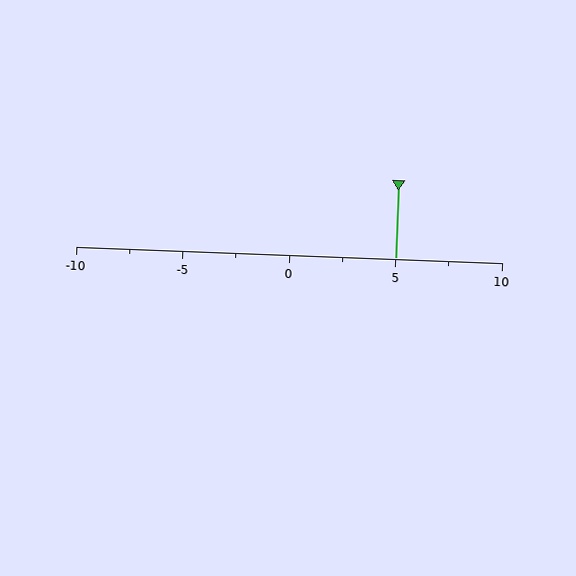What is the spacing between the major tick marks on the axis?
The major ticks are spaced 5 apart.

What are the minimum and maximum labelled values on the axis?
The axis runs from -10 to 10.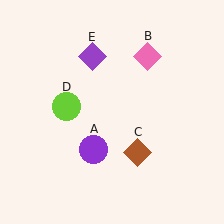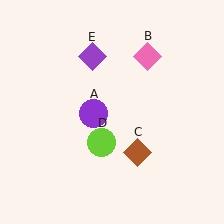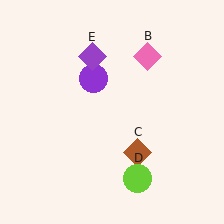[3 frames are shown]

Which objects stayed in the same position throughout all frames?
Pink diamond (object B) and brown diamond (object C) and purple diamond (object E) remained stationary.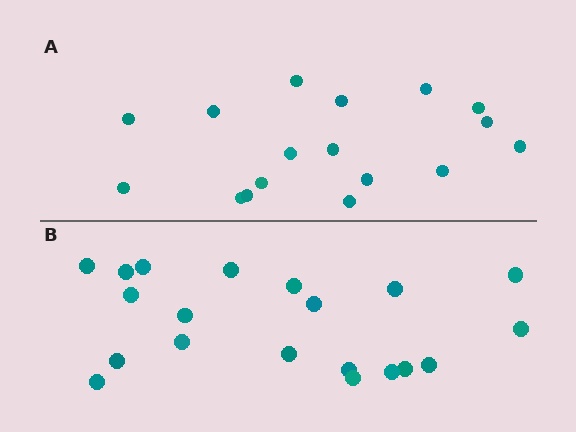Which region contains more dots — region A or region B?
Region B (the bottom region) has more dots.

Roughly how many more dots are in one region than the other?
Region B has just a few more — roughly 2 or 3 more dots than region A.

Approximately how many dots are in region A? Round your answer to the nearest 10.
About 20 dots. (The exact count is 17, which rounds to 20.)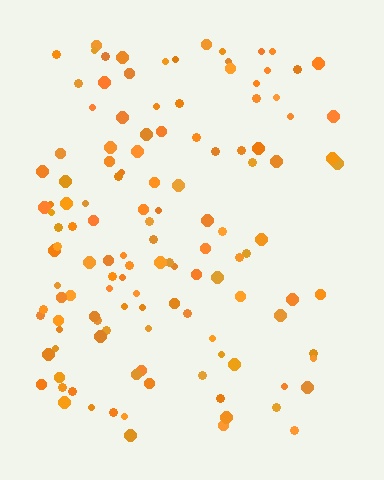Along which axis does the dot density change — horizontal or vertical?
Horizontal.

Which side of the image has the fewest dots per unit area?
The right.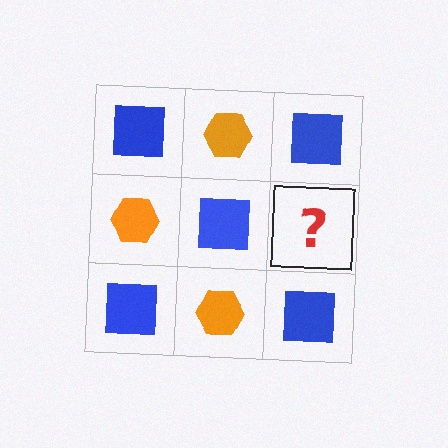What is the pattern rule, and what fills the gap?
The rule is that it alternates blue square and orange hexagon in a checkerboard pattern. The gap should be filled with an orange hexagon.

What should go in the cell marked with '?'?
The missing cell should contain an orange hexagon.